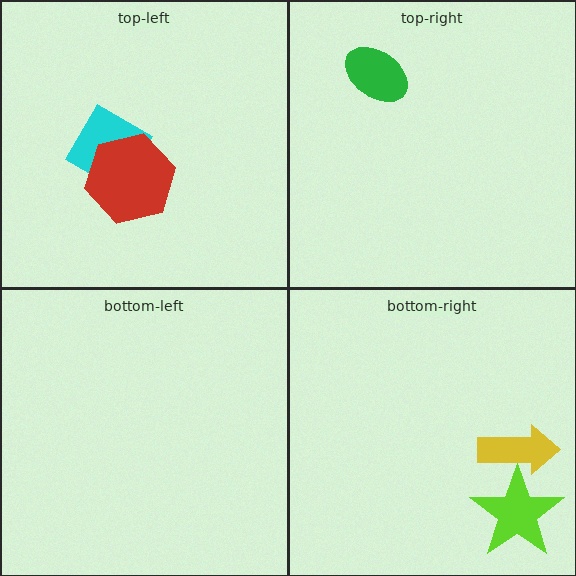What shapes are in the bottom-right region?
The lime star, the yellow arrow.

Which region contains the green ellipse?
The top-right region.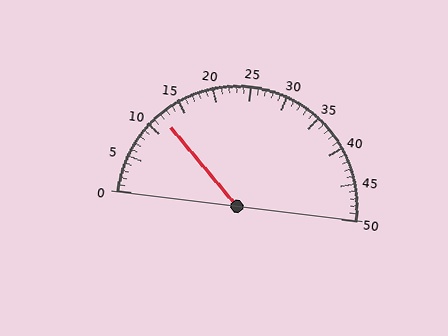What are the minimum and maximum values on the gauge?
The gauge ranges from 0 to 50.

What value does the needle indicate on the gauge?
The needle indicates approximately 12.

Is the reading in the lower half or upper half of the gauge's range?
The reading is in the lower half of the range (0 to 50).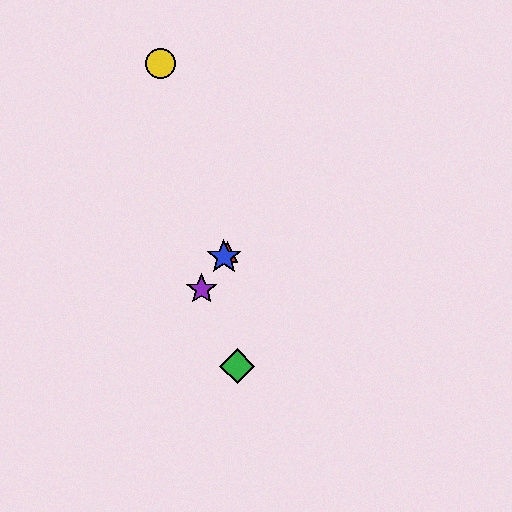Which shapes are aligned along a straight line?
The red triangle, the blue star, the purple star are aligned along a straight line.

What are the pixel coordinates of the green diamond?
The green diamond is at (237, 366).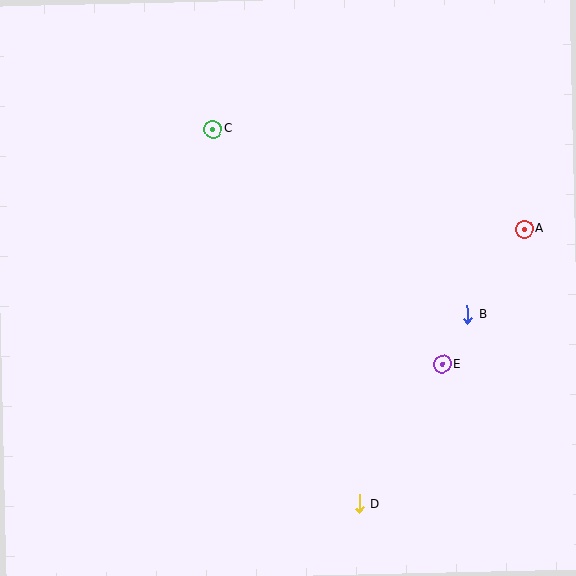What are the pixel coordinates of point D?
Point D is at (359, 504).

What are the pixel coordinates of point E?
Point E is at (442, 365).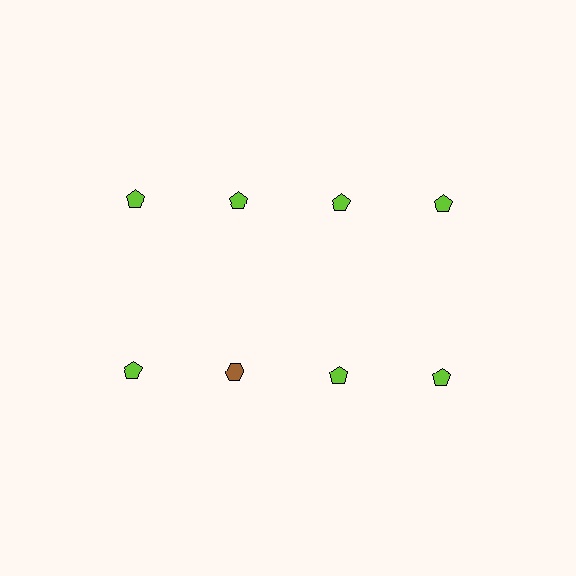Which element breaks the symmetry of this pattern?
The brown hexagon in the second row, second from left column breaks the symmetry. All other shapes are lime pentagons.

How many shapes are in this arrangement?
There are 8 shapes arranged in a grid pattern.